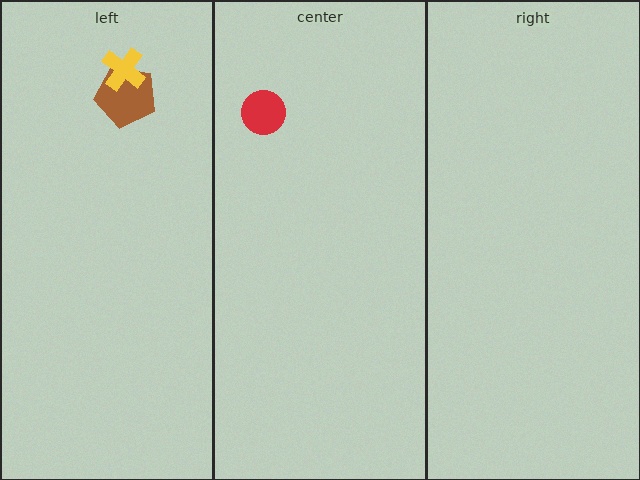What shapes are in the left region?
The brown pentagon, the yellow cross.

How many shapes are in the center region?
1.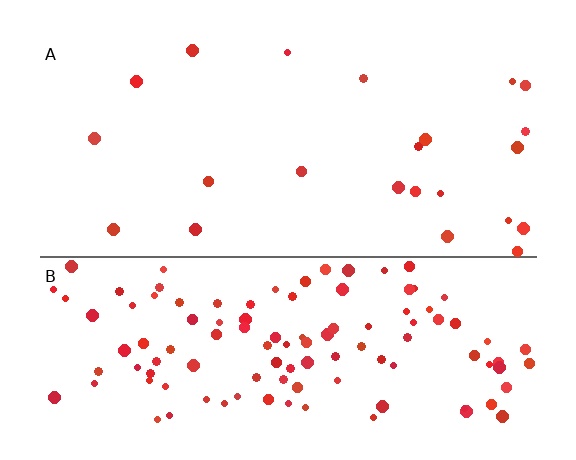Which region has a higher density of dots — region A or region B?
B (the bottom).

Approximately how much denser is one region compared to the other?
Approximately 5.3× — region B over region A.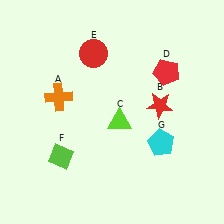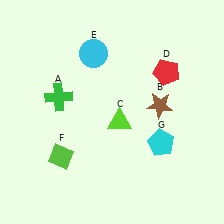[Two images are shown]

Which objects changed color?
A changed from orange to green. B changed from red to brown. E changed from red to cyan.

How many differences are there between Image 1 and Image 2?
There are 3 differences between the two images.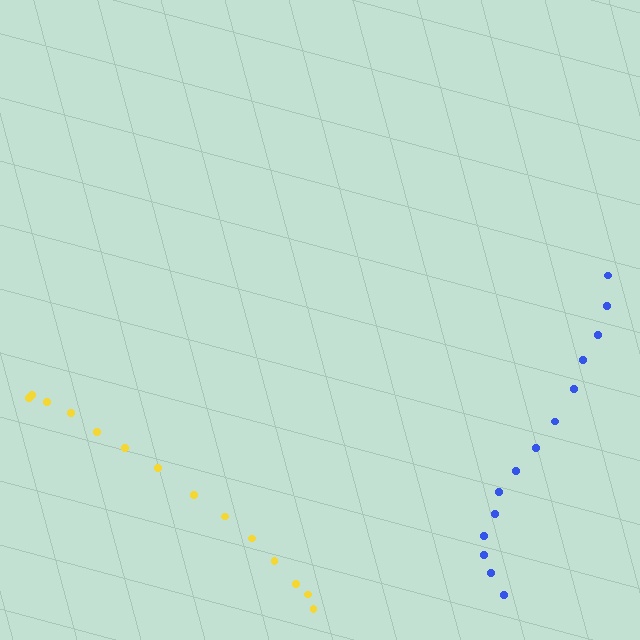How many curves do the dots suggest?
There are 2 distinct paths.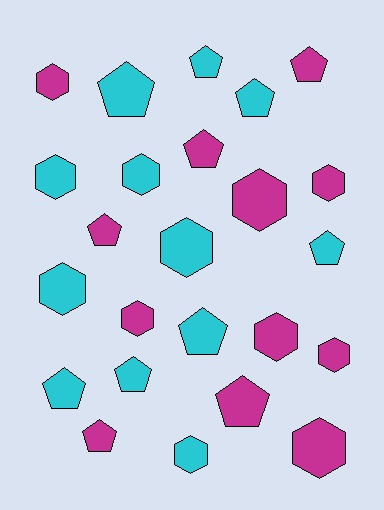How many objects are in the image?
There are 24 objects.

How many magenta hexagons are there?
There are 7 magenta hexagons.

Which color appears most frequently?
Magenta, with 12 objects.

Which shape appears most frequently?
Hexagon, with 12 objects.